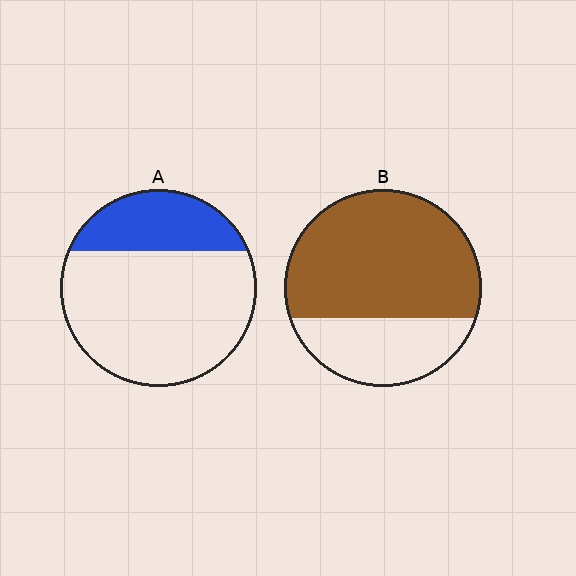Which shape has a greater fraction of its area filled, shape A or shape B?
Shape B.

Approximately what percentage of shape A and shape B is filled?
A is approximately 25% and B is approximately 70%.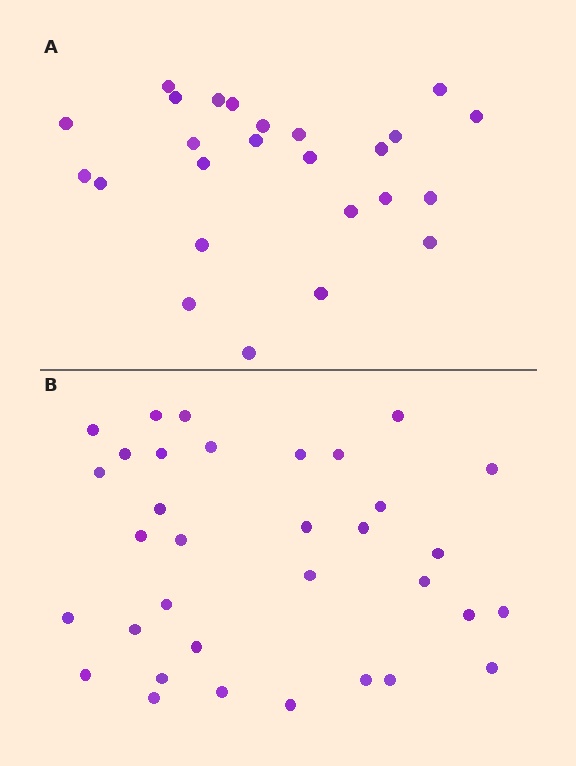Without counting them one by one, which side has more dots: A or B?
Region B (the bottom region) has more dots.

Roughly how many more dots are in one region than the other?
Region B has roughly 8 or so more dots than region A.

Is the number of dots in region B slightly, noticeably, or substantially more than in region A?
Region B has noticeably more, but not dramatically so. The ratio is roughly 1.4 to 1.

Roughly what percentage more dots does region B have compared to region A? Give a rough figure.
About 35% more.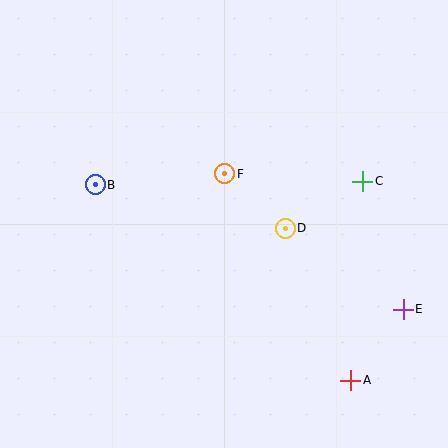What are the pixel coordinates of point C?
Point C is at (363, 181).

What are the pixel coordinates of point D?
Point D is at (285, 228).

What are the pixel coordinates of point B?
Point B is at (95, 185).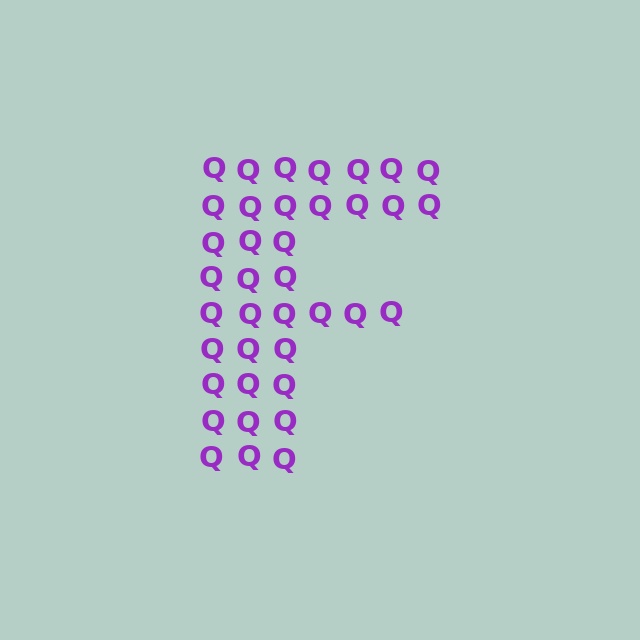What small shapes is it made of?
It is made of small letter Q's.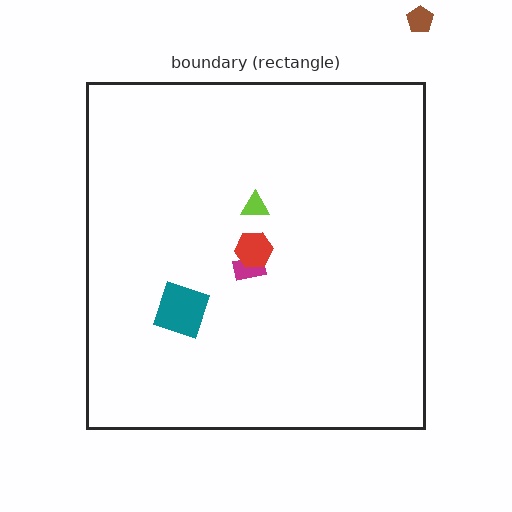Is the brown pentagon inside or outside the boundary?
Outside.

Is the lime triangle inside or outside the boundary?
Inside.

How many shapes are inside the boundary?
4 inside, 1 outside.